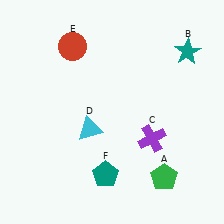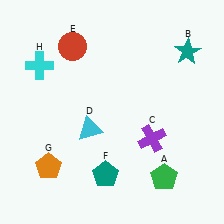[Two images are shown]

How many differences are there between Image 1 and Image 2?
There are 2 differences between the two images.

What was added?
An orange pentagon (G), a cyan cross (H) were added in Image 2.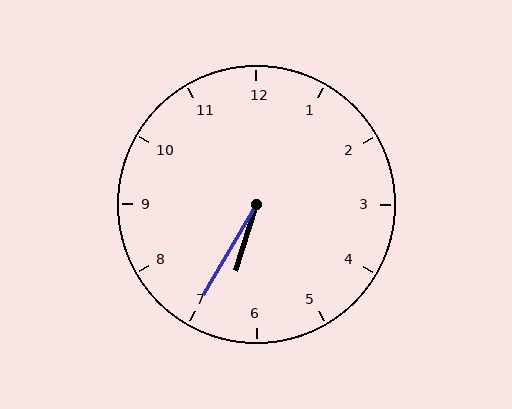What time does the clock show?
6:35.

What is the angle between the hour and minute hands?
Approximately 12 degrees.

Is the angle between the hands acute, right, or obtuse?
It is acute.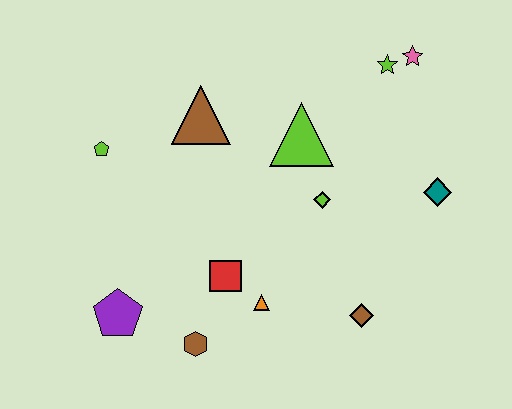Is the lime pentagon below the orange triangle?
No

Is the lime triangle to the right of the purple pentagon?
Yes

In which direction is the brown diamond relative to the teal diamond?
The brown diamond is below the teal diamond.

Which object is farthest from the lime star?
The purple pentagon is farthest from the lime star.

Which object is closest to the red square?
The orange triangle is closest to the red square.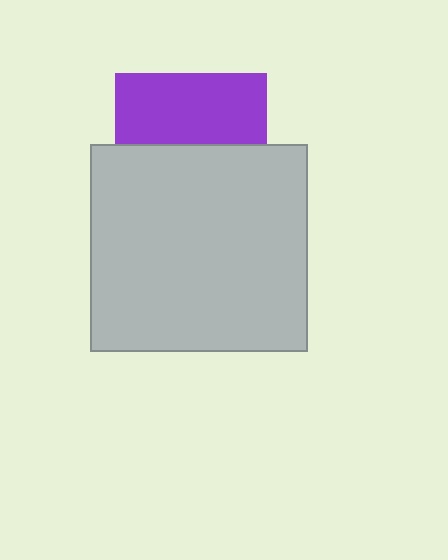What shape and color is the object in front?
The object in front is a light gray rectangle.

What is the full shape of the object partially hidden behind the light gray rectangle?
The partially hidden object is a purple square.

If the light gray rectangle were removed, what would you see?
You would see the complete purple square.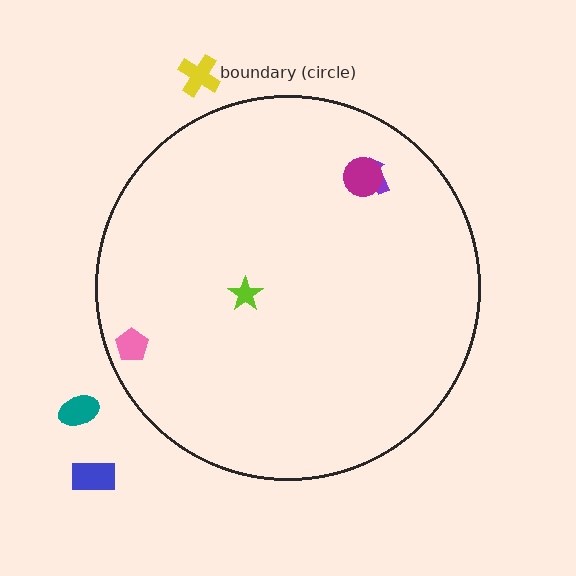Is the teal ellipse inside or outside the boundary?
Outside.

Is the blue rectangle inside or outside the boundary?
Outside.